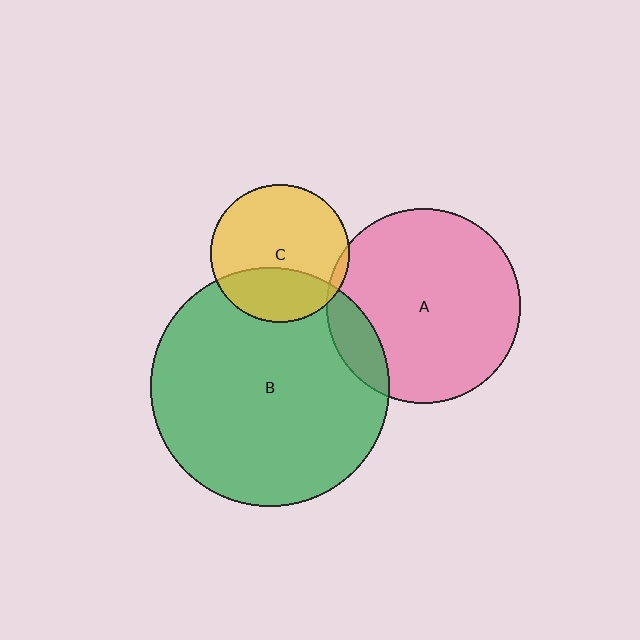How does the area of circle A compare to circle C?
Approximately 2.0 times.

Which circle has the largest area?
Circle B (green).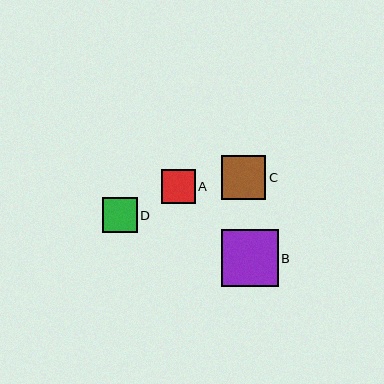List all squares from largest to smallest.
From largest to smallest: B, C, D, A.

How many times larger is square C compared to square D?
Square C is approximately 1.3 times the size of square D.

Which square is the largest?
Square B is the largest with a size of approximately 56 pixels.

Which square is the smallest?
Square A is the smallest with a size of approximately 34 pixels.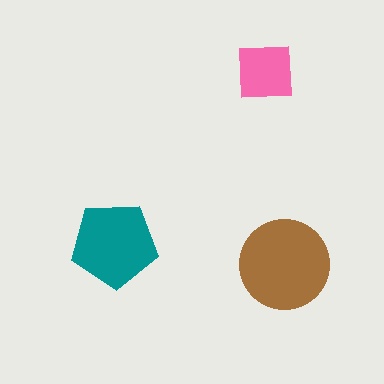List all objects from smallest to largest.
The pink square, the teal pentagon, the brown circle.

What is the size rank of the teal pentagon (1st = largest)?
2nd.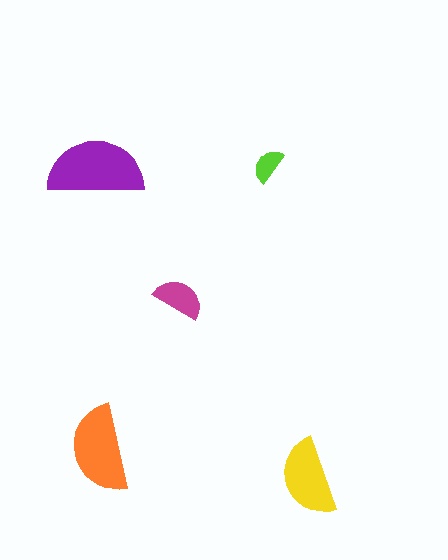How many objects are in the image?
There are 5 objects in the image.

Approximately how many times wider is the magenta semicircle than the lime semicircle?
About 1.5 times wider.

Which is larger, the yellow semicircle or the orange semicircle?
The orange one.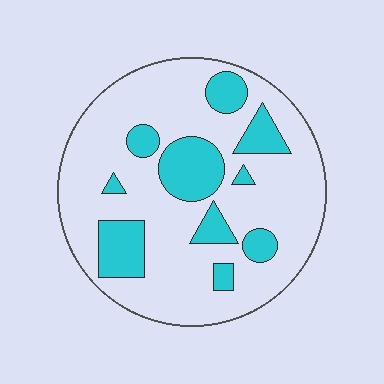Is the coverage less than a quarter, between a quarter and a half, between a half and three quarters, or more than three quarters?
Less than a quarter.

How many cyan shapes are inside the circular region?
10.